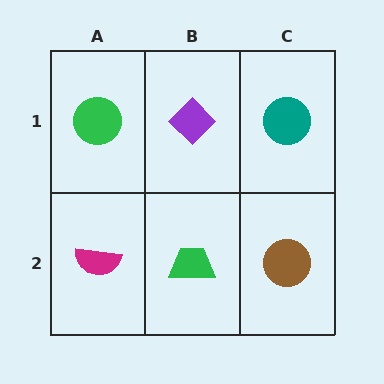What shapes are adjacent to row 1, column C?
A brown circle (row 2, column C), a purple diamond (row 1, column B).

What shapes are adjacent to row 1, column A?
A magenta semicircle (row 2, column A), a purple diamond (row 1, column B).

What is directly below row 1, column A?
A magenta semicircle.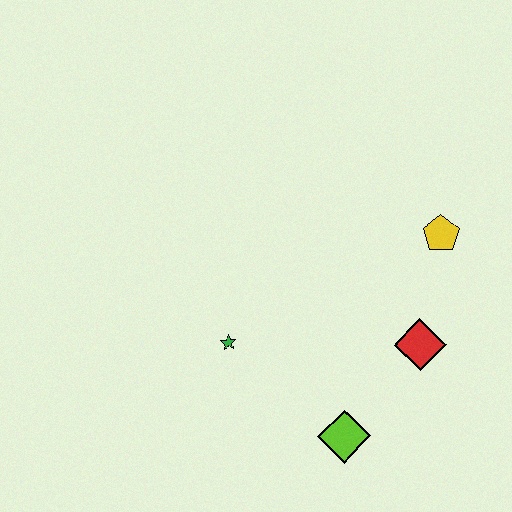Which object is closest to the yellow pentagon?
The red diamond is closest to the yellow pentagon.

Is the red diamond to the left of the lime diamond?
No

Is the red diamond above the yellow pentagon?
No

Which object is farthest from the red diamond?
The green star is farthest from the red diamond.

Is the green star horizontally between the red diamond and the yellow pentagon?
No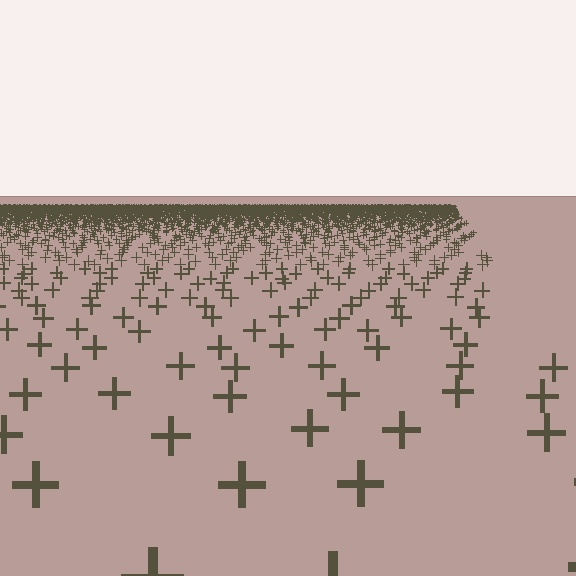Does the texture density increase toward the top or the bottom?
Density increases toward the top.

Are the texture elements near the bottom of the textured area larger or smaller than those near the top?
Larger. Near the bottom, elements are closer to the viewer and appear at a bigger on-screen size.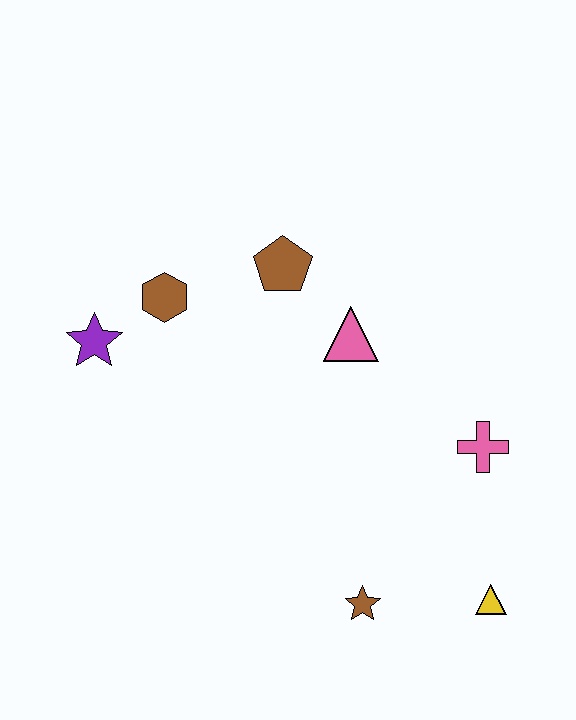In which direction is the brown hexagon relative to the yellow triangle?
The brown hexagon is to the left of the yellow triangle.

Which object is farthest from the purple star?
The yellow triangle is farthest from the purple star.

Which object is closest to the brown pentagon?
The pink triangle is closest to the brown pentagon.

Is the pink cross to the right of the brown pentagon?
Yes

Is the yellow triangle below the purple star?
Yes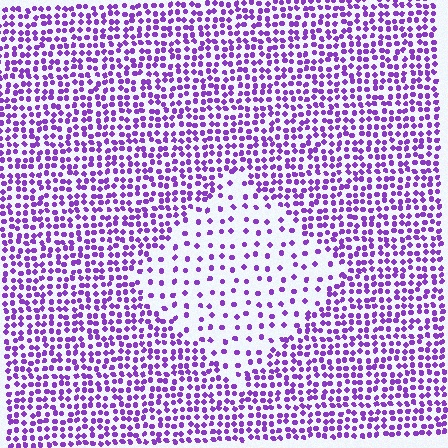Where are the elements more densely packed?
The elements are more densely packed outside the diamond boundary.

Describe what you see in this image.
The image contains small purple elements arranged at two different densities. A diamond-shaped region is visible where the elements are less densely packed than the surrounding area.